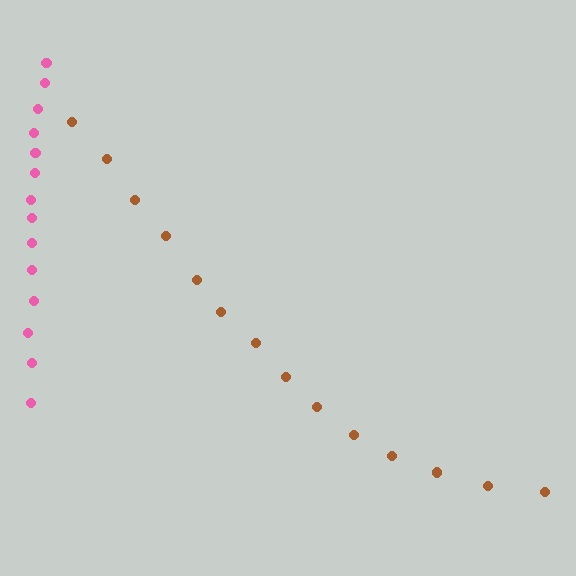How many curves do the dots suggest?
There are 2 distinct paths.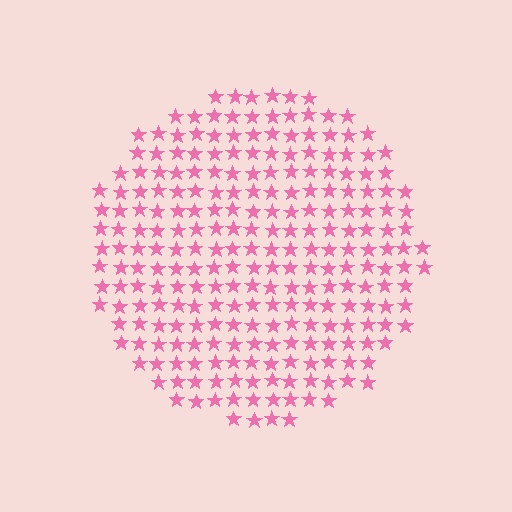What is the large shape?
The large shape is a circle.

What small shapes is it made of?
It is made of small stars.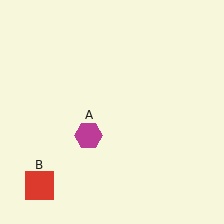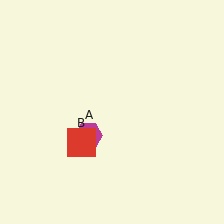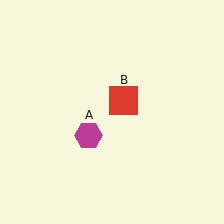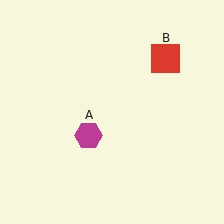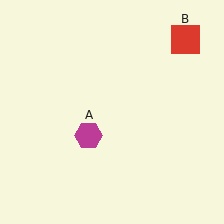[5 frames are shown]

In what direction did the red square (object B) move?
The red square (object B) moved up and to the right.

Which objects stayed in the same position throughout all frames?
Magenta hexagon (object A) remained stationary.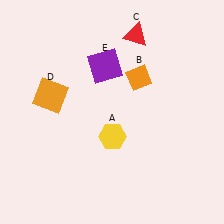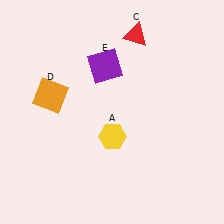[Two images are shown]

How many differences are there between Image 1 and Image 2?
There is 1 difference between the two images.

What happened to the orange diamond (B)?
The orange diamond (B) was removed in Image 2. It was in the top-right area of Image 1.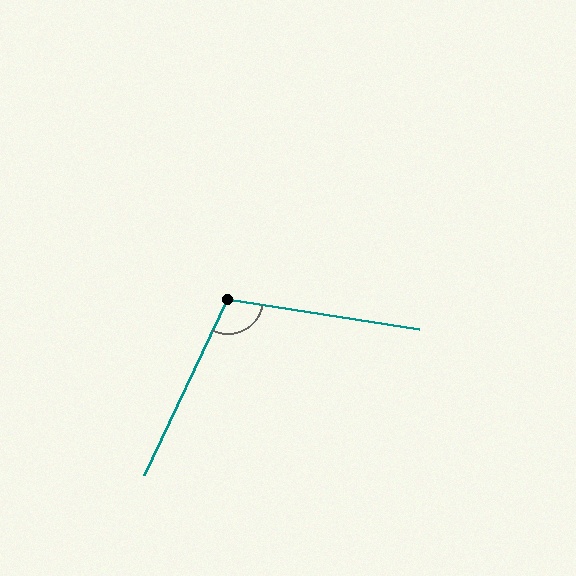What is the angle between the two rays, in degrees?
Approximately 106 degrees.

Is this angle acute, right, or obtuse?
It is obtuse.